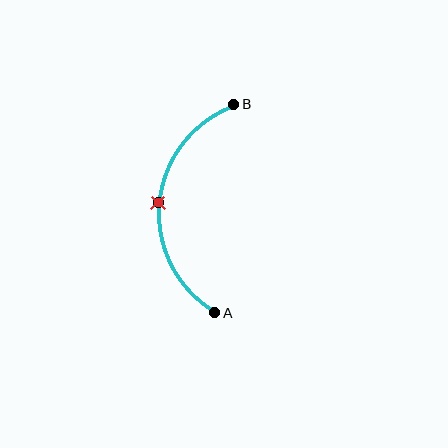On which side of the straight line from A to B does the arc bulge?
The arc bulges to the left of the straight line connecting A and B.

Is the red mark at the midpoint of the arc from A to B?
Yes. The red mark lies on the arc at equal arc-length from both A and B — it is the arc midpoint.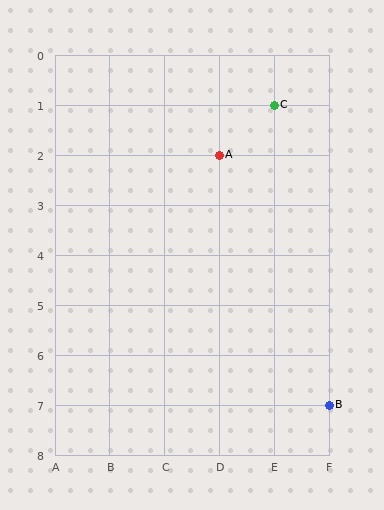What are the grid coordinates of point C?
Point C is at grid coordinates (E, 1).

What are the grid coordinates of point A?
Point A is at grid coordinates (D, 2).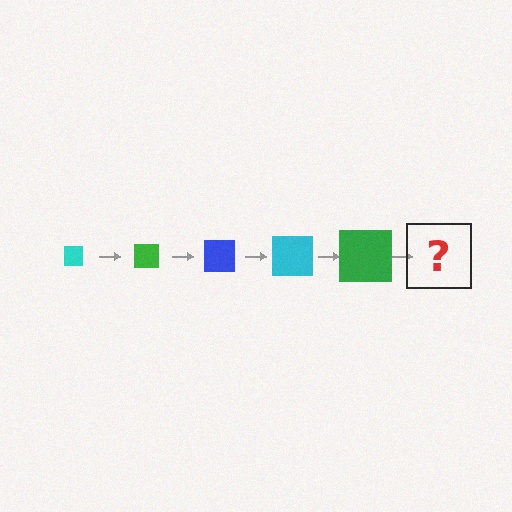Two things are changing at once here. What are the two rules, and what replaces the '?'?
The two rules are that the square grows larger each step and the color cycles through cyan, green, and blue. The '?' should be a blue square, larger than the previous one.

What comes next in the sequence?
The next element should be a blue square, larger than the previous one.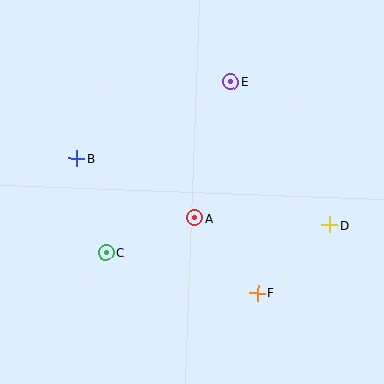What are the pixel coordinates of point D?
Point D is at (330, 225).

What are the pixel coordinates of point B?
Point B is at (77, 158).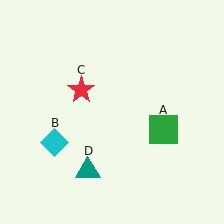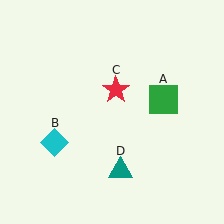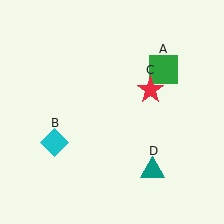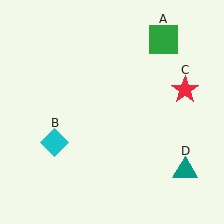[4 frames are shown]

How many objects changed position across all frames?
3 objects changed position: green square (object A), red star (object C), teal triangle (object D).